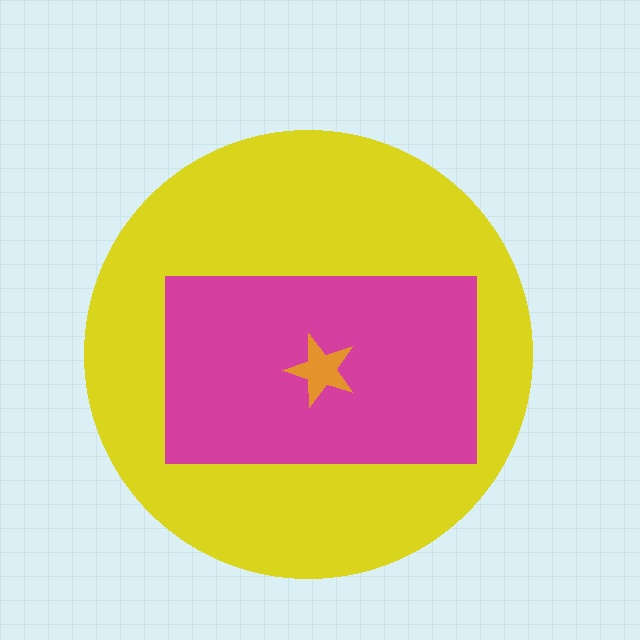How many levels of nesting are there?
3.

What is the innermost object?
The orange star.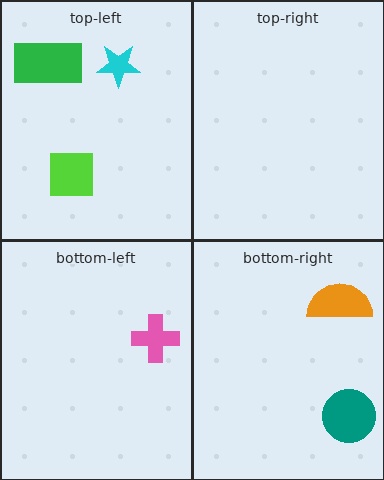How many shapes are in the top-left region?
3.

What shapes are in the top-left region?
The green rectangle, the lime square, the cyan star.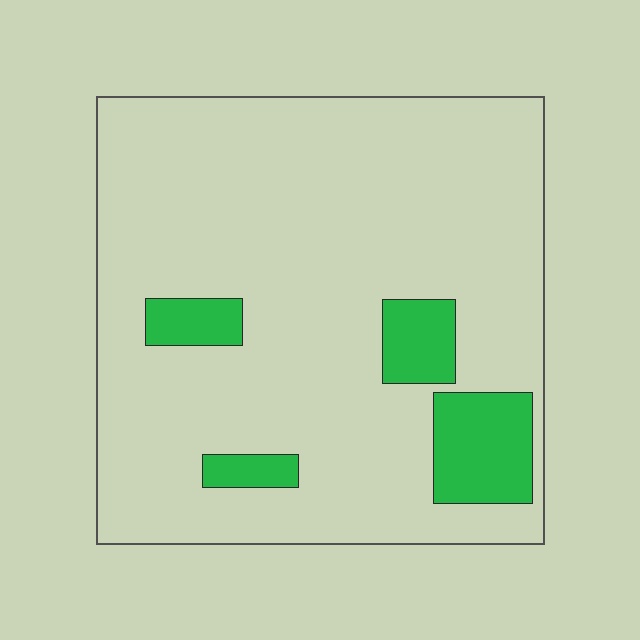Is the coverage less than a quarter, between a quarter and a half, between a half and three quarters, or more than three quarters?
Less than a quarter.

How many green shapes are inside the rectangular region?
4.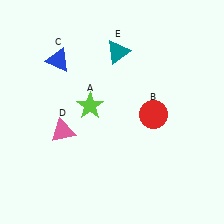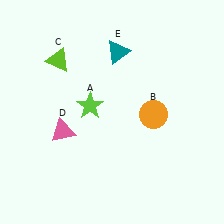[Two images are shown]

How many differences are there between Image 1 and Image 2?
There are 2 differences between the two images.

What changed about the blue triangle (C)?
In Image 1, C is blue. In Image 2, it changed to lime.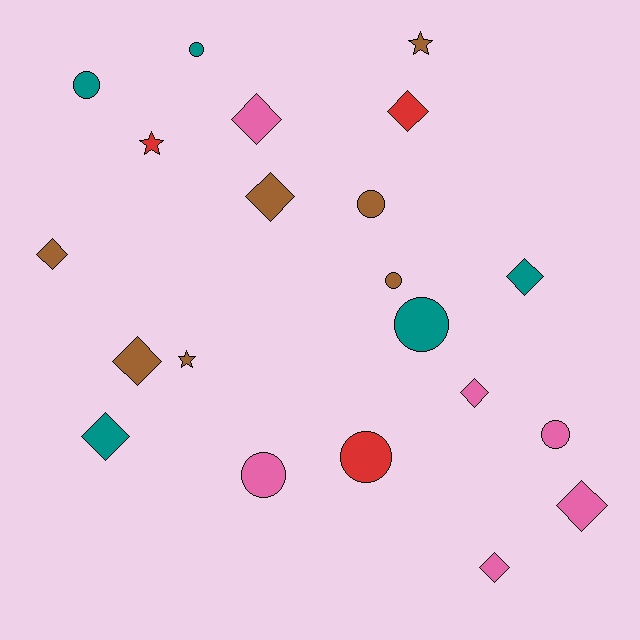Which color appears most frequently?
Brown, with 7 objects.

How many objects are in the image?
There are 21 objects.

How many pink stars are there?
There are no pink stars.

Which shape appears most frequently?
Diamond, with 10 objects.